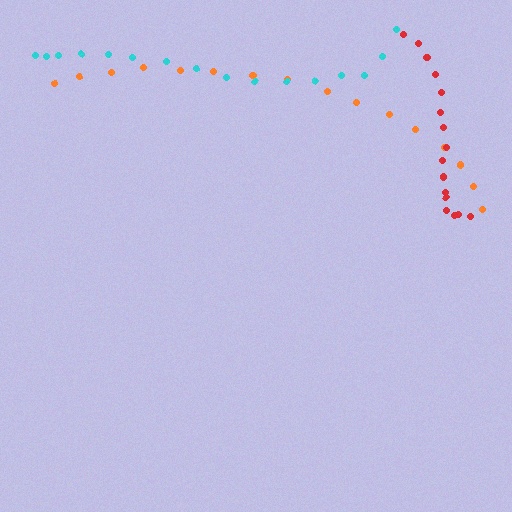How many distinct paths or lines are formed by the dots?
There are 3 distinct paths.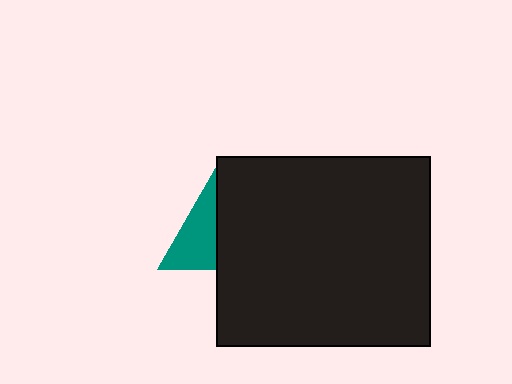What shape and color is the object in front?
The object in front is a black rectangle.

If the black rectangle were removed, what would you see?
You would see the complete teal triangle.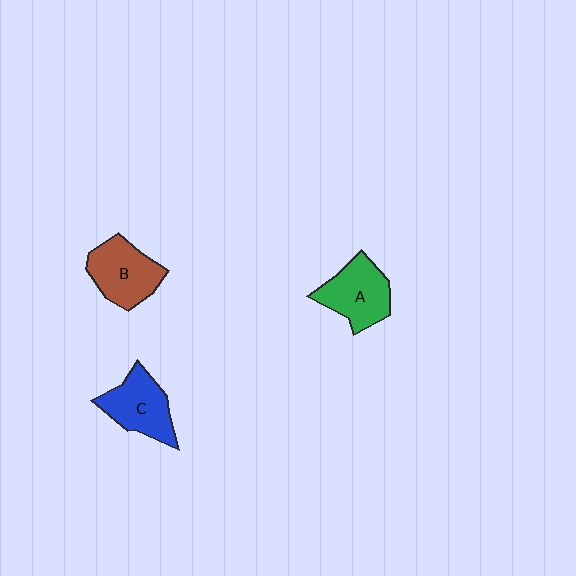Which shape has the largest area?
Shape B (brown).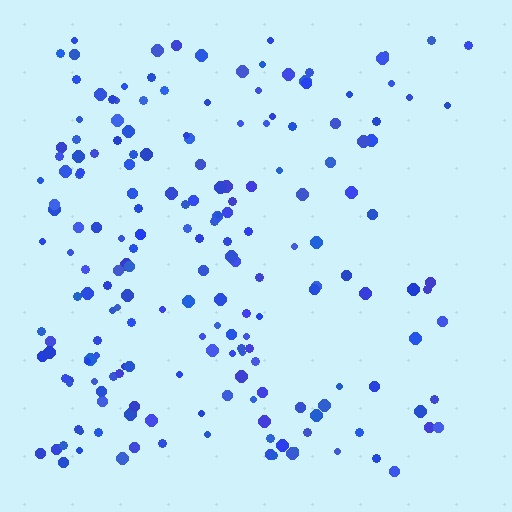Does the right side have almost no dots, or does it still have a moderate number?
Still a moderate number, just noticeably fewer than the left.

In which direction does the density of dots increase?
From right to left, with the left side densest.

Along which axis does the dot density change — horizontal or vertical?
Horizontal.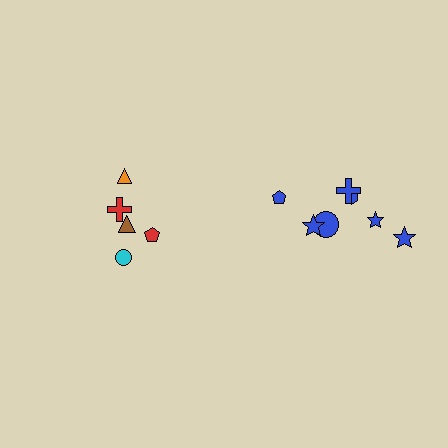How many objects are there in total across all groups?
There are 12 objects.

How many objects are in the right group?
There are 7 objects.